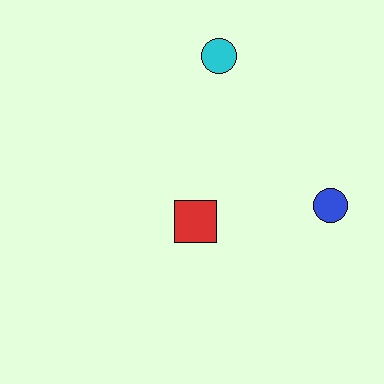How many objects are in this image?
There are 3 objects.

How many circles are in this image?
There are 2 circles.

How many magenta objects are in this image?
There are no magenta objects.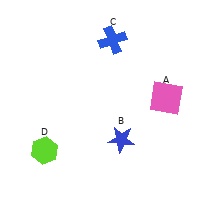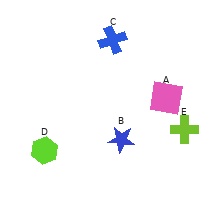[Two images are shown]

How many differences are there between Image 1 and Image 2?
There is 1 difference between the two images.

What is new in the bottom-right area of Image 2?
A lime cross (E) was added in the bottom-right area of Image 2.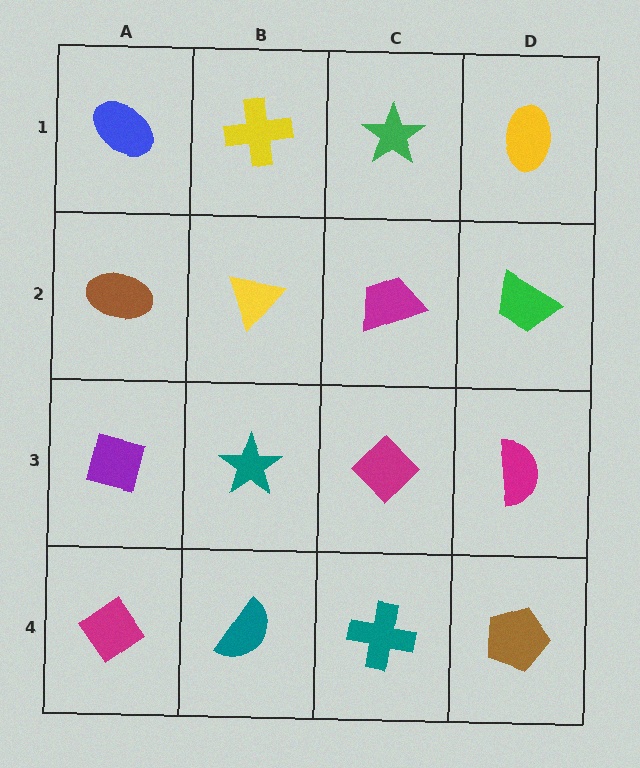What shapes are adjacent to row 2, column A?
A blue ellipse (row 1, column A), a purple diamond (row 3, column A), a yellow triangle (row 2, column B).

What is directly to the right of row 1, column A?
A yellow cross.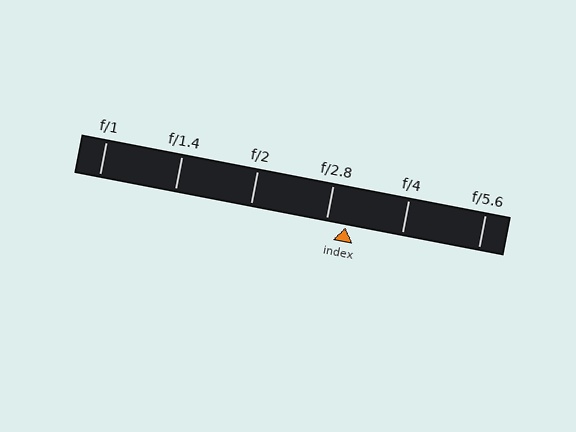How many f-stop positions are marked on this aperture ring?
There are 6 f-stop positions marked.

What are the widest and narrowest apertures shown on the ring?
The widest aperture shown is f/1 and the narrowest is f/5.6.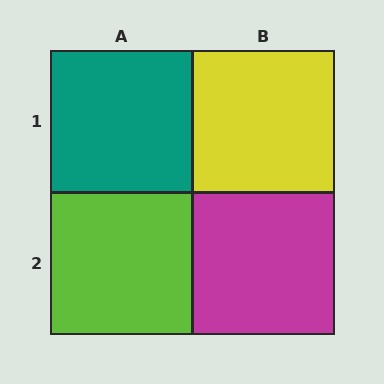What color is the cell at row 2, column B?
Magenta.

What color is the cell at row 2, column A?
Lime.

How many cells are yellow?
1 cell is yellow.